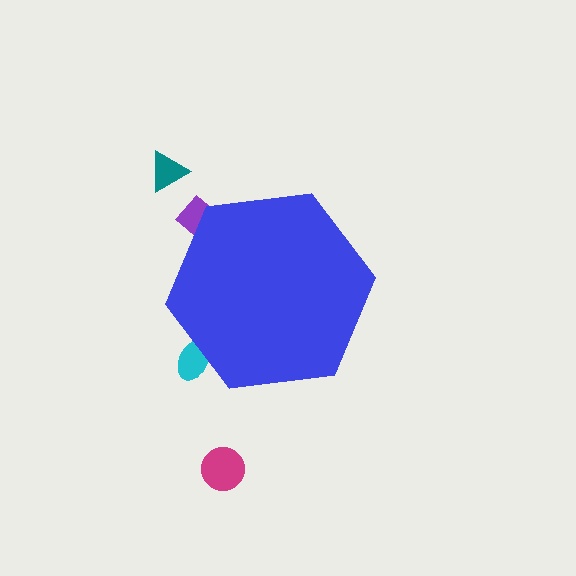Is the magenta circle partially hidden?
No, the magenta circle is fully visible.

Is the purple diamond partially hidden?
Yes, the purple diamond is partially hidden behind the blue hexagon.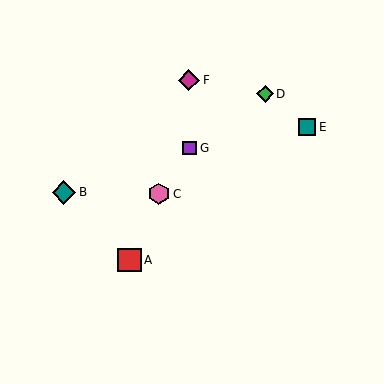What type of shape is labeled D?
Shape D is a green diamond.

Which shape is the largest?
The teal diamond (labeled B) is the largest.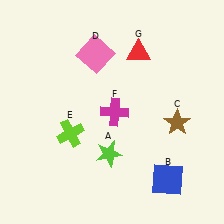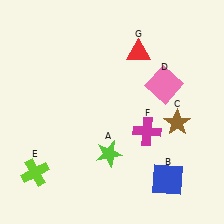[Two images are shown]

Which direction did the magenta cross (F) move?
The magenta cross (F) moved right.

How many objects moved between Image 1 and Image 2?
3 objects moved between the two images.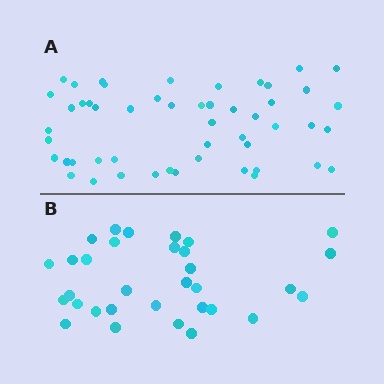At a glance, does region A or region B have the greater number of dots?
Region A (the top region) has more dots.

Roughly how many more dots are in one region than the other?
Region A has approximately 20 more dots than region B.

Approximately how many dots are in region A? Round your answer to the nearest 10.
About 50 dots. (The exact count is 51, which rounds to 50.)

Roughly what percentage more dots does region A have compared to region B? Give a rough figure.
About 60% more.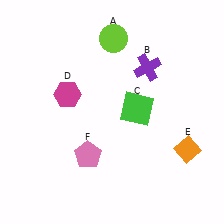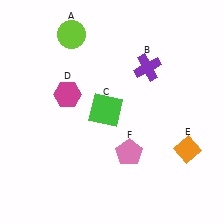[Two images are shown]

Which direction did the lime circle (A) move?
The lime circle (A) moved left.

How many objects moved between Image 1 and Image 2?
3 objects moved between the two images.